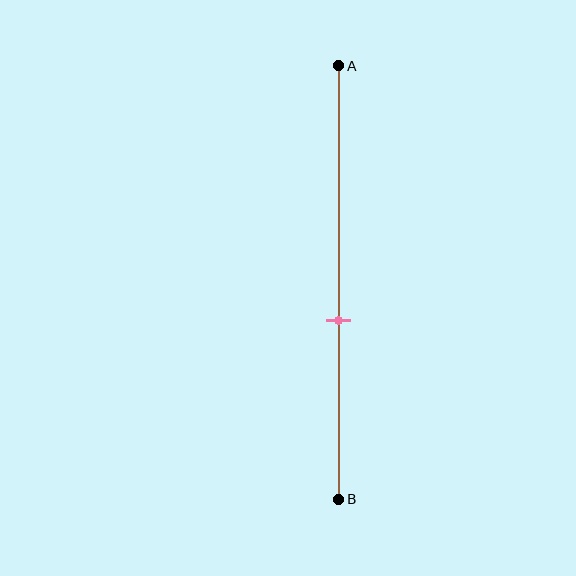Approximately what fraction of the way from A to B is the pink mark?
The pink mark is approximately 60% of the way from A to B.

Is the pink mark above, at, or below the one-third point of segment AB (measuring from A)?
The pink mark is below the one-third point of segment AB.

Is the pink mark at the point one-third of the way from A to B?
No, the mark is at about 60% from A, not at the 33% one-third point.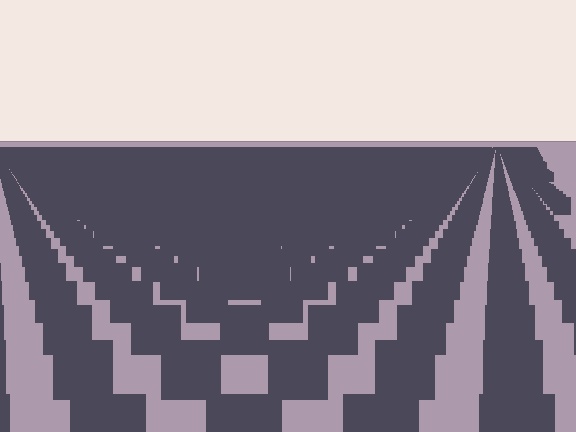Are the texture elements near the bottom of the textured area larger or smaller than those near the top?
Larger. Near the bottom, elements are closer to the viewer and appear at a bigger on-screen size.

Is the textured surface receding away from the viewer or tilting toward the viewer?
The surface is receding away from the viewer. Texture elements get smaller and denser toward the top.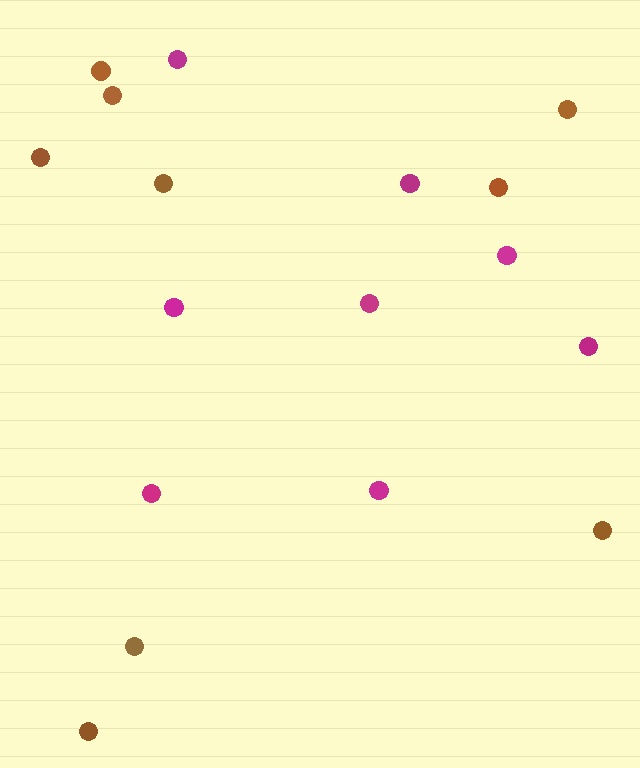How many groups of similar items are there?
There are 2 groups: one group of brown circles (9) and one group of magenta circles (8).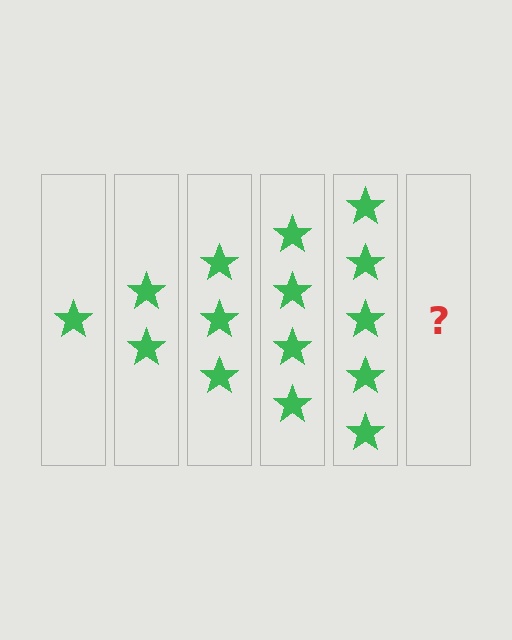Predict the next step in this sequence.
The next step is 6 stars.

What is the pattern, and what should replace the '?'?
The pattern is that each step adds one more star. The '?' should be 6 stars.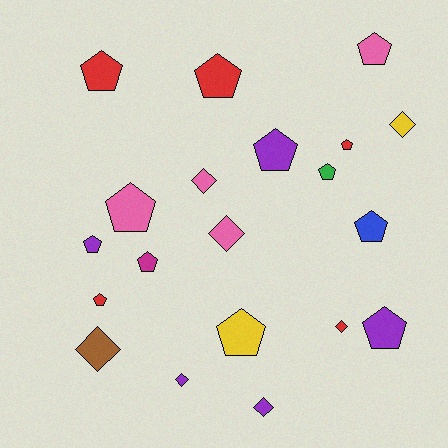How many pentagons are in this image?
There are 13 pentagons.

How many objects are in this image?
There are 20 objects.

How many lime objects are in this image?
There are no lime objects.